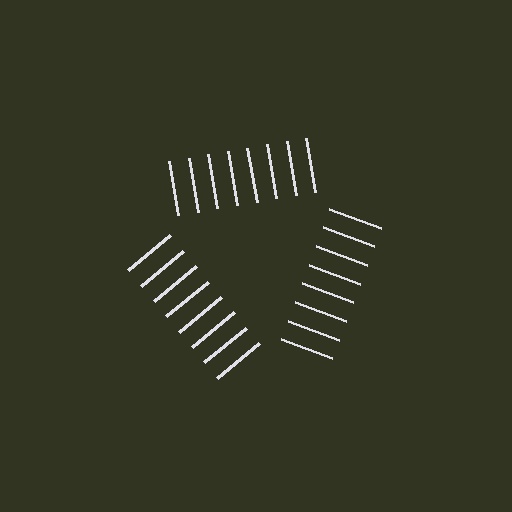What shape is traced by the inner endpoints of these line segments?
An illusory triangle — the line segments terminate on its edges but no continuous stroke is drawn.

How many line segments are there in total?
24 — 8 along each of the 3 edges.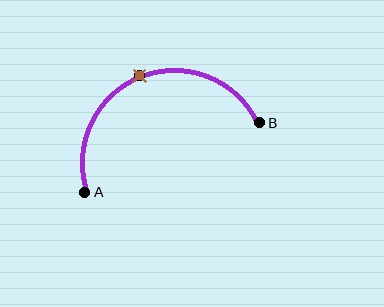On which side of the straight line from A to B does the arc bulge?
The arc bulges above the straight line connecting A and B.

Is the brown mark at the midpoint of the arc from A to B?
Yes. The brown mark lies on the arc at equal arc-length from both A and B — it is the arc midpoint.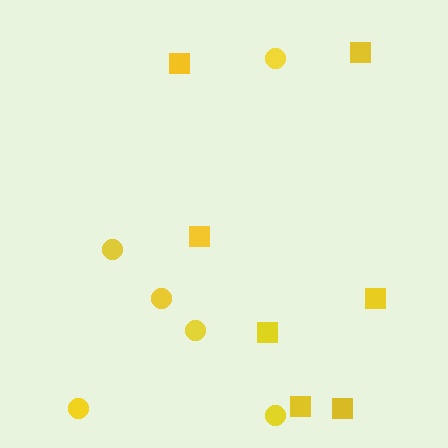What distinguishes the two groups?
There are 2 groups: one group of circles (6) and one group of squares (7).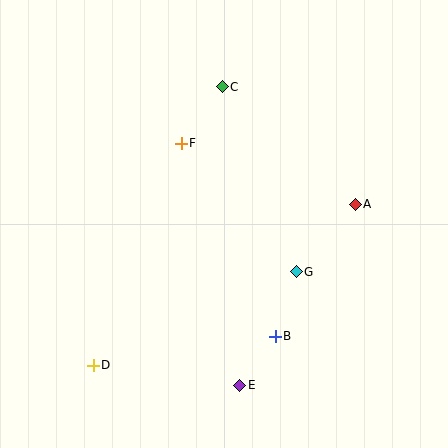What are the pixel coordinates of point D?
Point D is at (93, 365).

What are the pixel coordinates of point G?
Point G is at (296, 272).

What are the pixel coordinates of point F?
Point F is at (181, 143).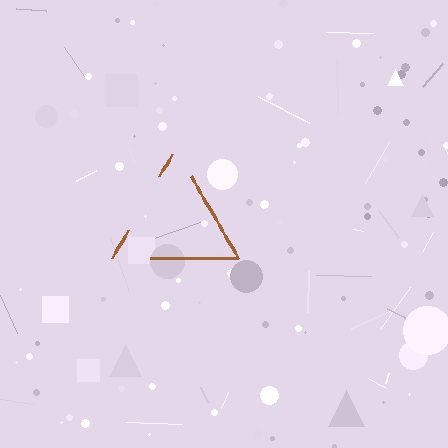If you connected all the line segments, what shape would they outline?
They would outline a triangle.